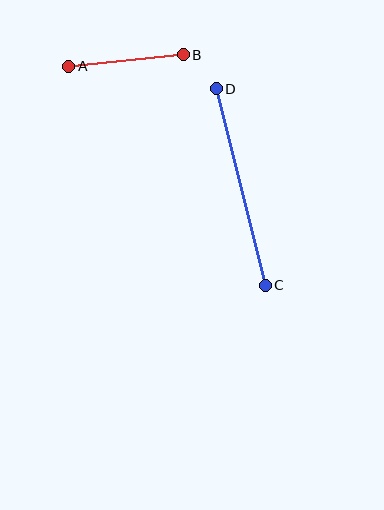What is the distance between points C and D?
The distance is approximately 203 pixels.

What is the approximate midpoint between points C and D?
The midpoint is at approximately (241, 187) pixels.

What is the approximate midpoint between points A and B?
The midpoint is at approximately (126, 61) pixels.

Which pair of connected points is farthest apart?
Points C and D are farthest apart.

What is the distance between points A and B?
The distance is approximately 115 pixels.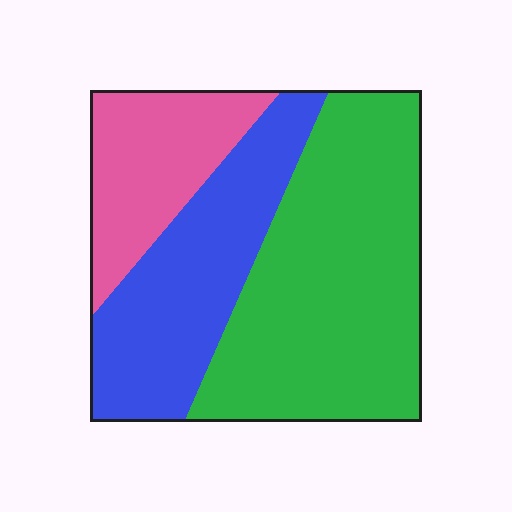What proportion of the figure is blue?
Blue covers roughly 30% of the figure.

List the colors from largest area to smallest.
From largest to smallest: green, blue, pink.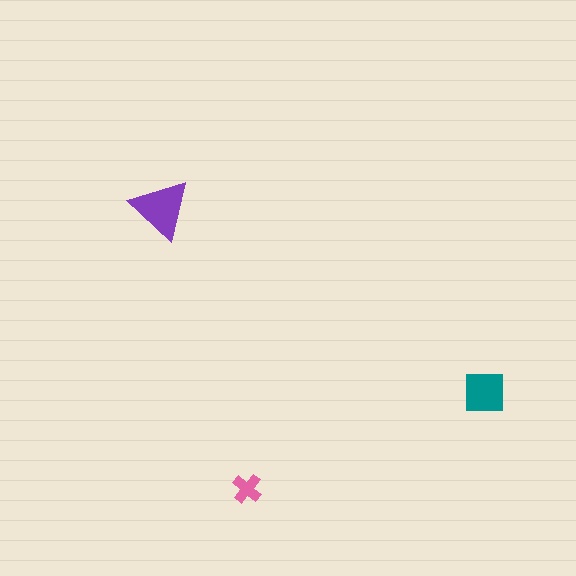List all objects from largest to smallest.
The purple triangle, the teal square, the pink cross.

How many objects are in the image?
There are 3 objects in the image.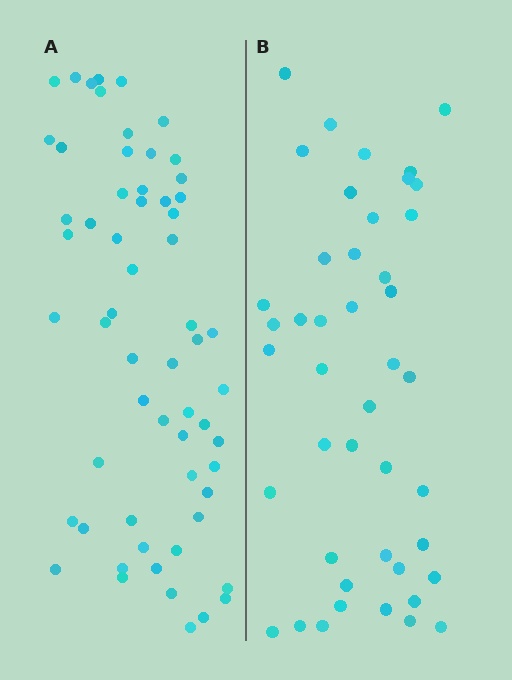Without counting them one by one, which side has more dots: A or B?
Region A (the left region) has more dots.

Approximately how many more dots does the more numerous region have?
Region A has approximately 15 more dots than region B.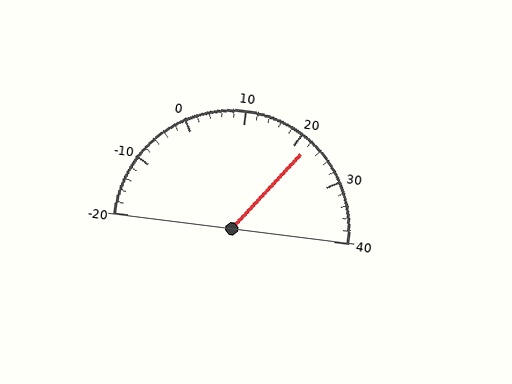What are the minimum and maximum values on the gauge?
The gauge ranges from -20 to 40.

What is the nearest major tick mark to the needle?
The nearest major tick mark is 20.